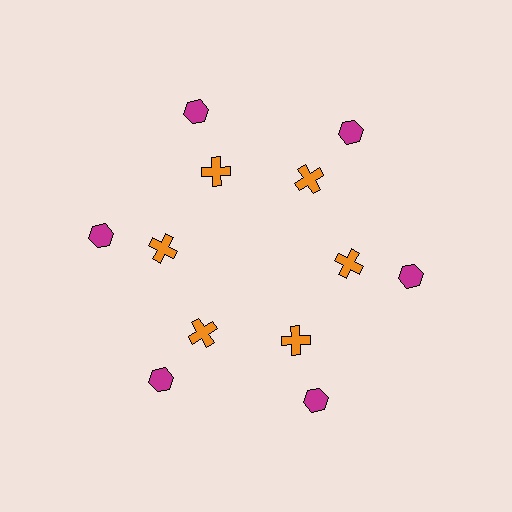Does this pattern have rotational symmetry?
Yes, this pattern has 6-fold rotational symmetry. It looks the same after rotating 60 degrees around the center.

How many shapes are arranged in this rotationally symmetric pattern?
There are 12 shapes, arranged in 6 groups of 2.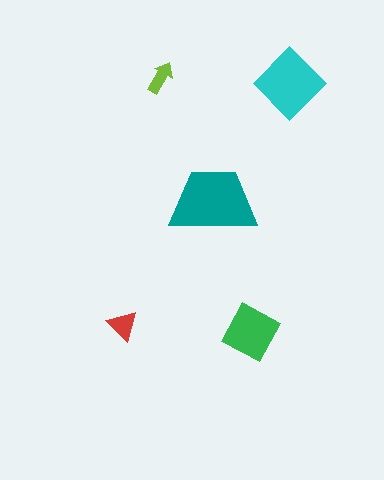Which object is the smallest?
The lime arrow.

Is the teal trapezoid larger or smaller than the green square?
Larger.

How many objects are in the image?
There are 5 objects in the image.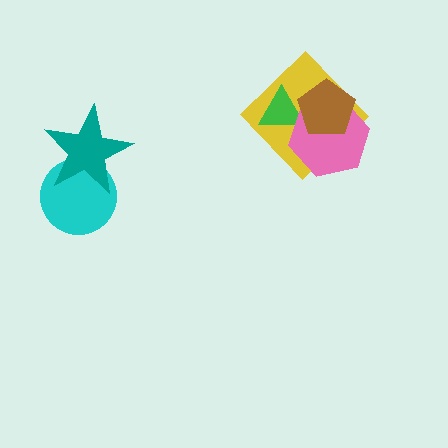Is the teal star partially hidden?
No, no other shape covers it.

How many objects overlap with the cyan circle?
1 object overlaps with the cyan circle.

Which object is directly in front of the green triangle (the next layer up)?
The pink hexagon is directly in front of the green triangle.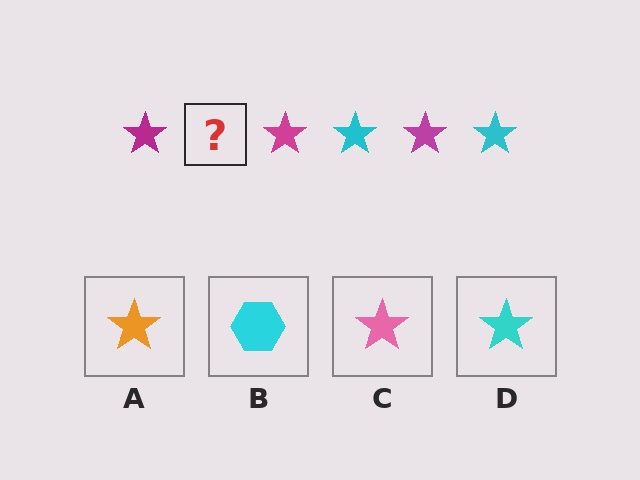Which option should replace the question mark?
Option D.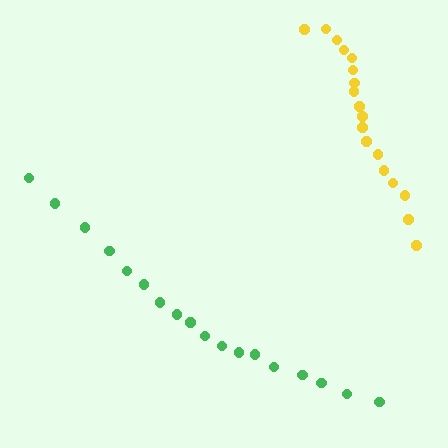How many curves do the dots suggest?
There are 2 distinct paths.